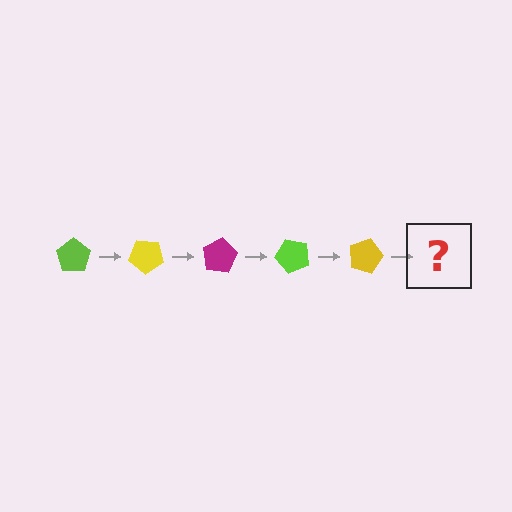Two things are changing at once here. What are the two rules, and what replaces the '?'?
The two rules are that it rotates 40 degrees each step and the color cycles through lime, yellow, and magenta. The '?' should be a magenta pentagon, rotated 200 degrees from the start.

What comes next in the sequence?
The next element should be a magenta pentagon, rotated 200 degrees from the start.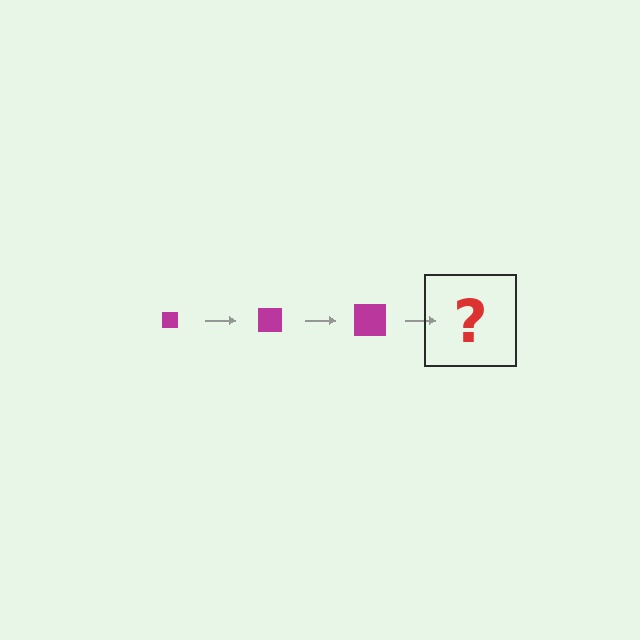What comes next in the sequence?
The next element should be a magenta square, larger than the previous one.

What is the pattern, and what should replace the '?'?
The pattern is that the square gets progressively larger each step. The '?' should be a magenta square, larger than the previous one.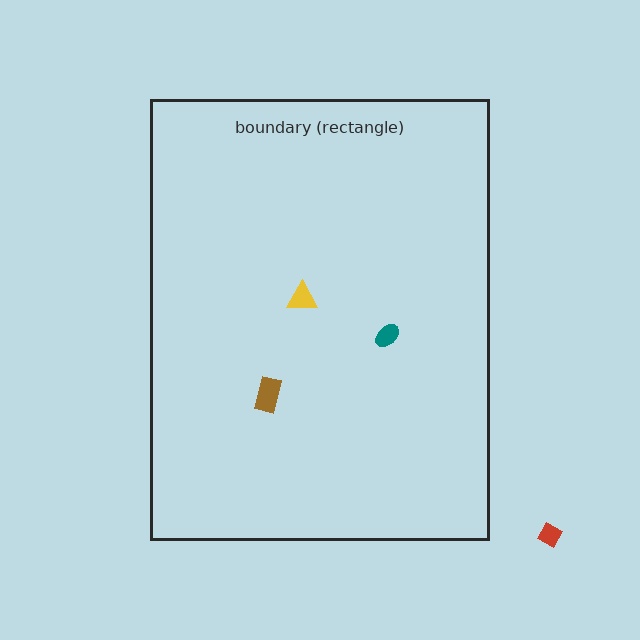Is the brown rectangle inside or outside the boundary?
Inside.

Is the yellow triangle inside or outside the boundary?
Inside.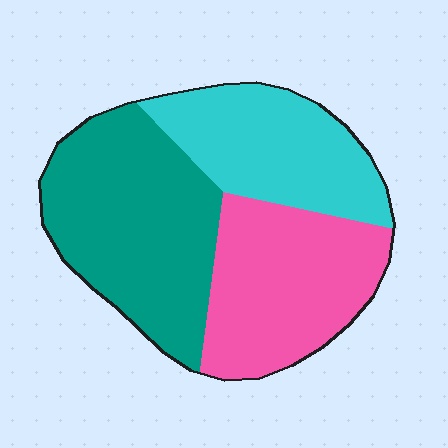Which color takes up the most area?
Teal, at roughly 40%.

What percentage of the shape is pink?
Pink covers around 30% of the shape.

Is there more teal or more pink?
Teal.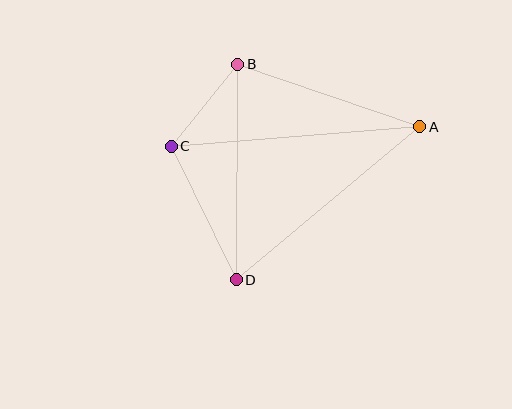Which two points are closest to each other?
Points B and C are closest to each other.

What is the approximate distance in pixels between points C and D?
The distance between C and D is approximately 149 pixels.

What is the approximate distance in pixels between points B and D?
The distance between B and D is approximately 216 pixels.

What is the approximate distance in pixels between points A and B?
The distance between A and B is approximately 192 pixels.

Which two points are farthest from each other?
Points A and C are farthest from each other.